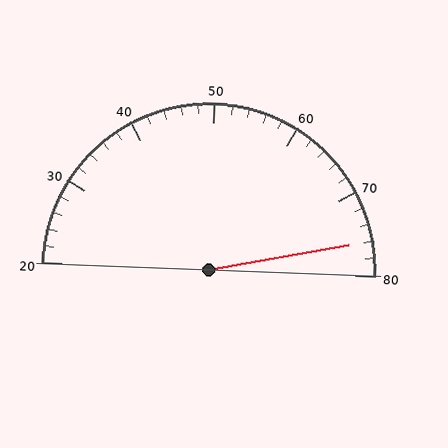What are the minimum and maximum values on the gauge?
The gauge ranges from 20 to 80.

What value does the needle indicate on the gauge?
The needle indicates approximately 76.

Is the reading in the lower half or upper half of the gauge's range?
The reading is in the upper half of the range (20 to 80).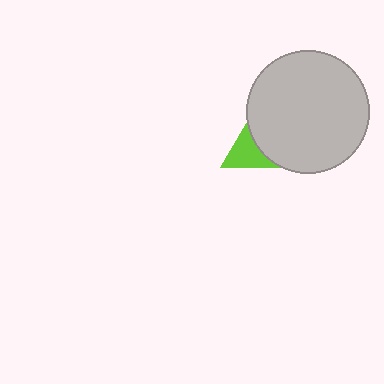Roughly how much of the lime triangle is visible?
A small part of it is visible (roughly 31%).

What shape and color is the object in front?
The object in front is a light gray circle.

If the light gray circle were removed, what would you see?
You would see the complete lime triangle.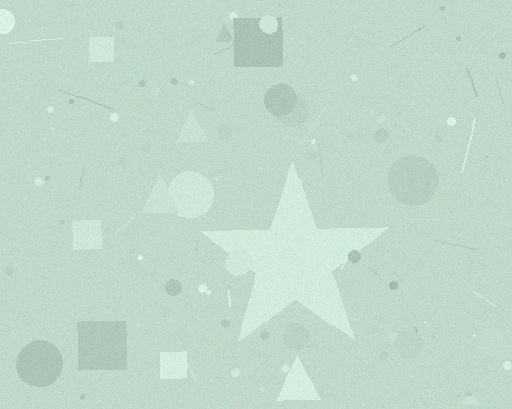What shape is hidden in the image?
A star is hidden in the image.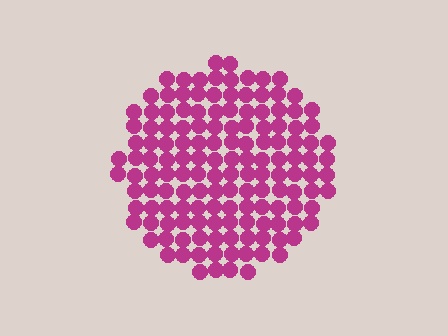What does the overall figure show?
The overall figure shows a circle.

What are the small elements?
The small elements are circles.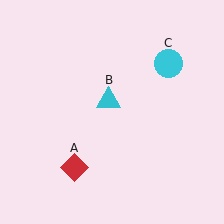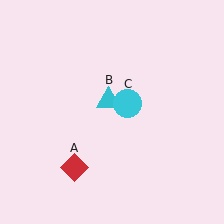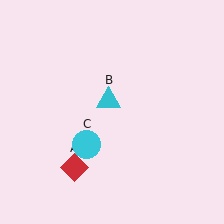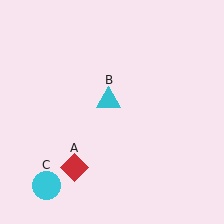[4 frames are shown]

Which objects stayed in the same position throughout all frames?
Red diamond (object A) and cyan triangle (object B) remained stationary.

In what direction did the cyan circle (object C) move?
The cyan circle (object C) moved down and to the left.